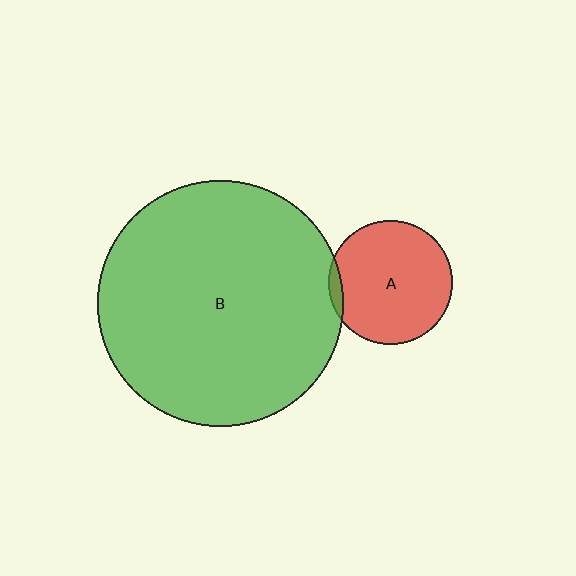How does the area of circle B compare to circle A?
Approximately 4.0 times.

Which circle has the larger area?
Circle B (green).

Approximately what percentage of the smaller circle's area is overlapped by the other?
Approximately 5%.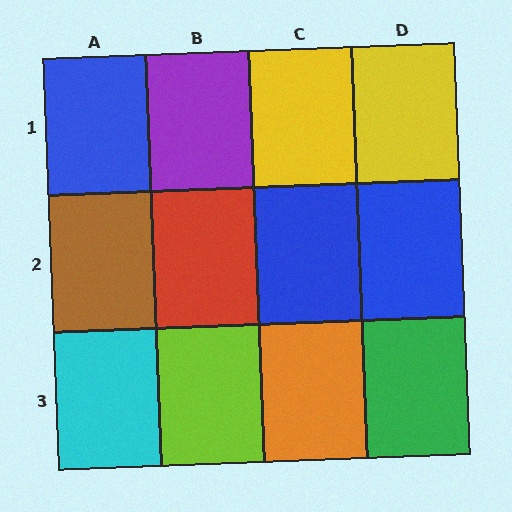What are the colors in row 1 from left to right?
Blue, purple, yellow, yellow.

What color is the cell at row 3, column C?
Orange.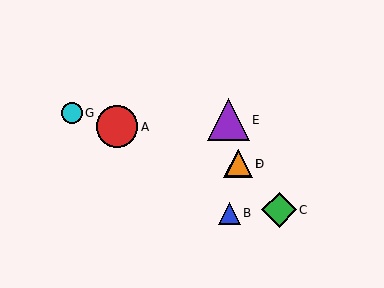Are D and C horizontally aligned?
No, D is at y≈164 and C is at y≈210.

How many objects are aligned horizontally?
2 objects (D, F) are aligned horizontally.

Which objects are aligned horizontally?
Objects D, F are aligned horizontally.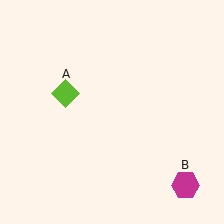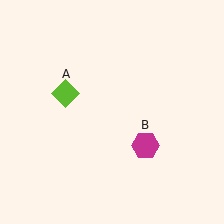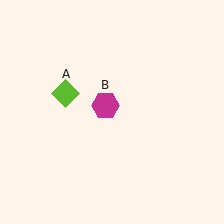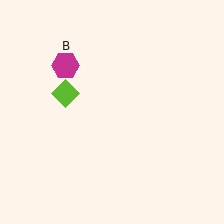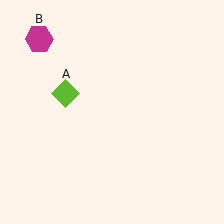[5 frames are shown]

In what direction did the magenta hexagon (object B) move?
The magenta hexagon (object B) moved up and to the left.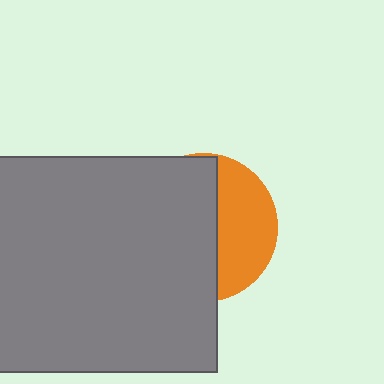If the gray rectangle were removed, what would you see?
You would see the complete orange circle.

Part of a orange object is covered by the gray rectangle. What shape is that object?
It is a circle.